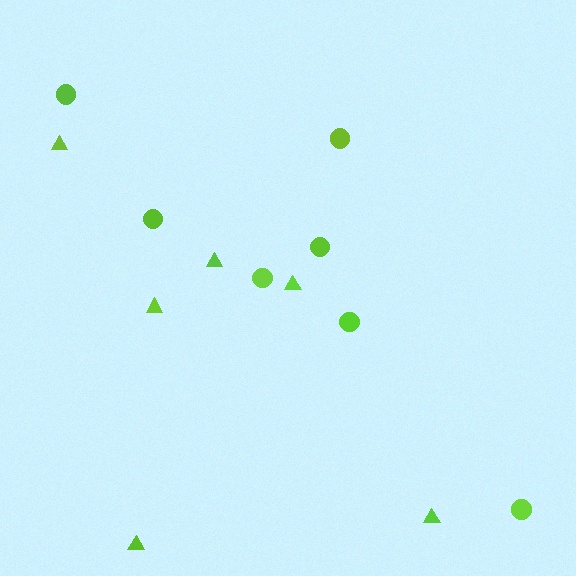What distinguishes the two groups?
There are 2 groups: one group of triangles (6) and one group of circles (7).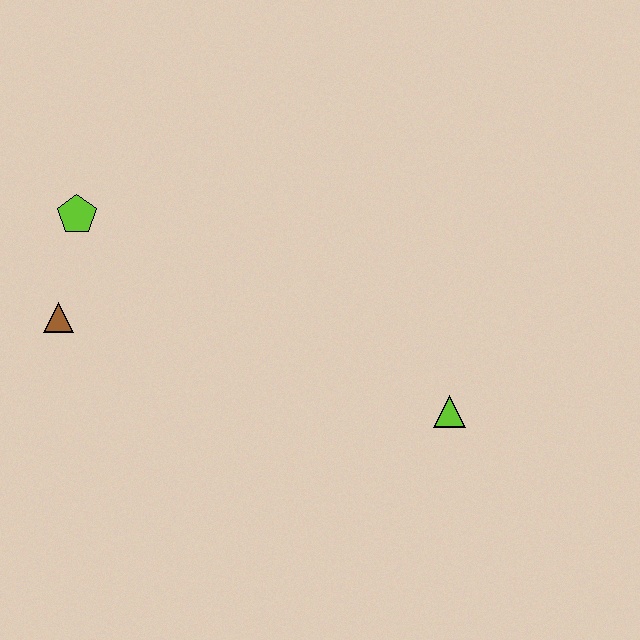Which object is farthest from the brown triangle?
The lime triangle is farthest from the brown triangle.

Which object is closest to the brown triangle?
The lime pentagon is closest to the brown triangle.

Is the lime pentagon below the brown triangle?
No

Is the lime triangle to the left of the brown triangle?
No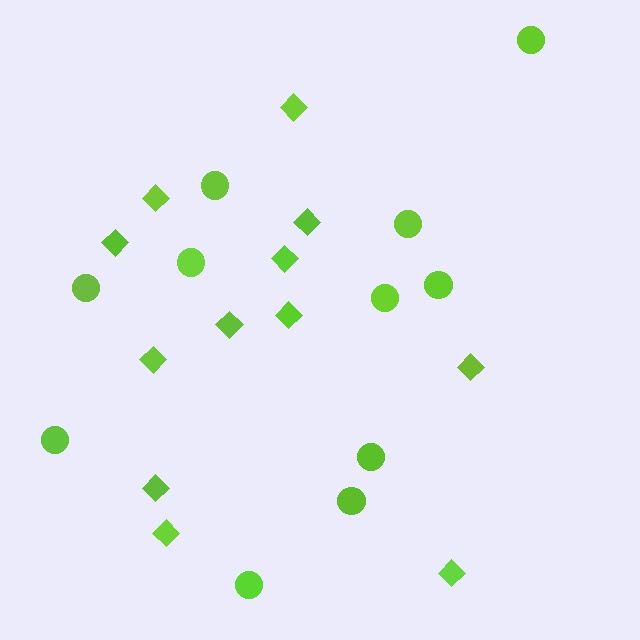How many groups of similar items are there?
There are 2 groups: one group of circles (11) and one group of diamonds (12).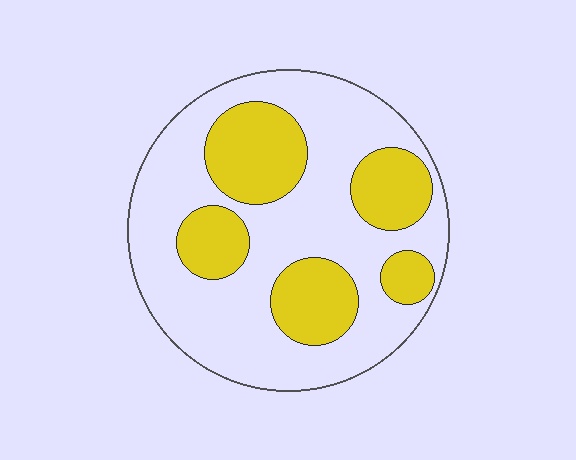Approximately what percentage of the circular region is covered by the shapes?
Approximately 35%.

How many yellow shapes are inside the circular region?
5.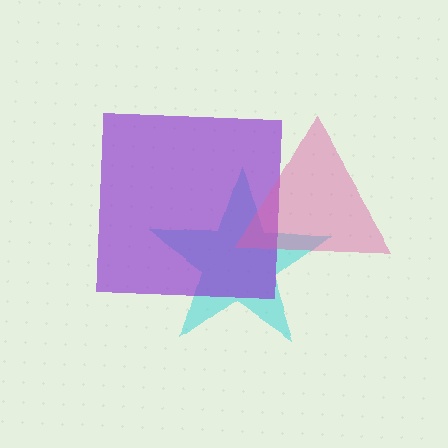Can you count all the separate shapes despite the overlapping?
Yes, there are 3 separate shapes.